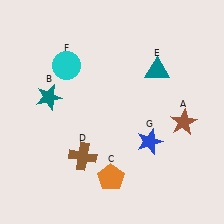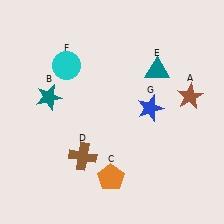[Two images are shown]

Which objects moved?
The objects that moved are: the brown star (A), the blue star (G).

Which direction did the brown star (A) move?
The brown star (A) moved up.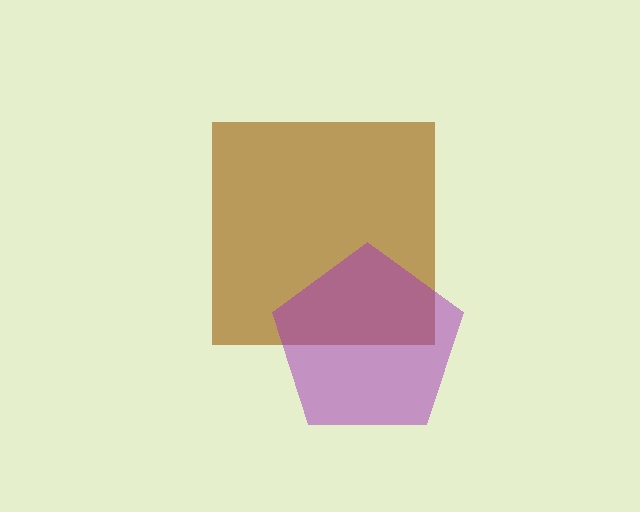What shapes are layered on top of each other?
The layered shapes are: a brown square, a purple pentagon.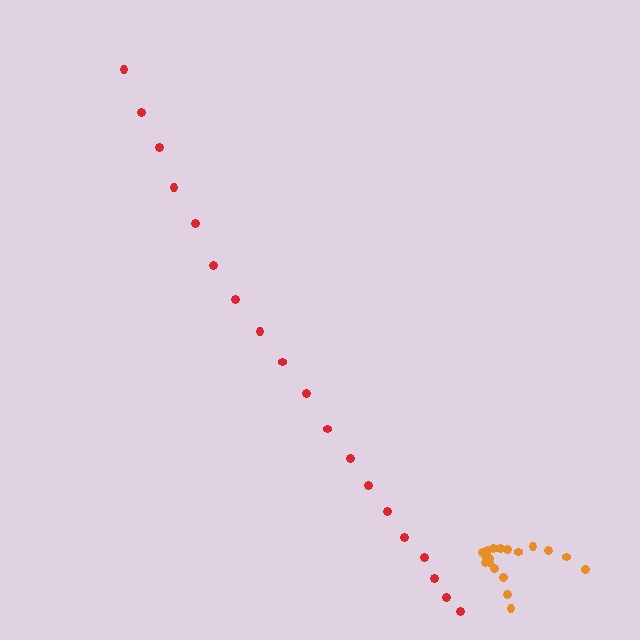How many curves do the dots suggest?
There are 2 distinct paths.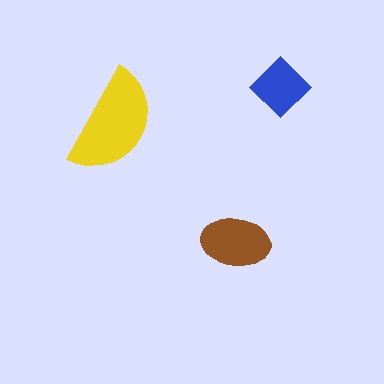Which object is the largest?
The yellow semicircle.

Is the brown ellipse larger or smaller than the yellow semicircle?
Smaller.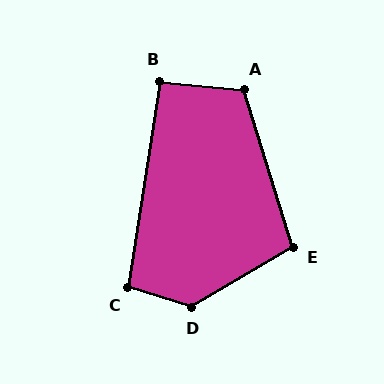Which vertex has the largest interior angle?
D, at approximately 132 degrees.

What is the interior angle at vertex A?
Approximately 112 degrees (obtuse).